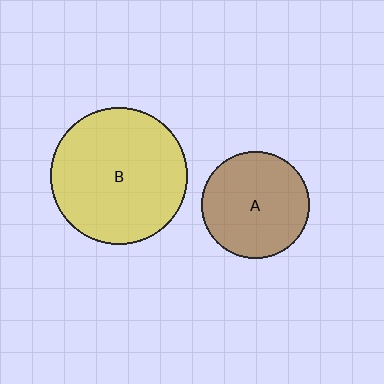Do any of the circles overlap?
No, none of the circles overlap.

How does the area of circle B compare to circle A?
Approximately 1.6 times.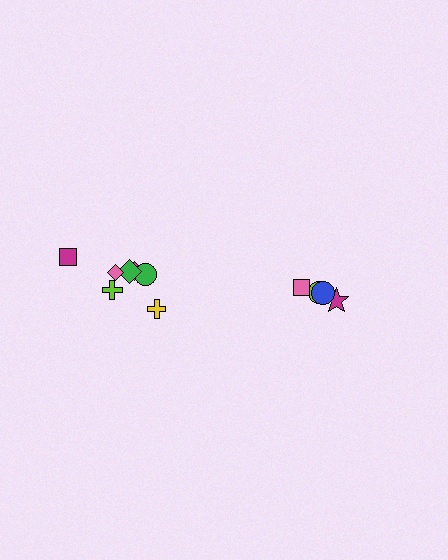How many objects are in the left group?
There are 7 objects.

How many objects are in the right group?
There are 4 objects.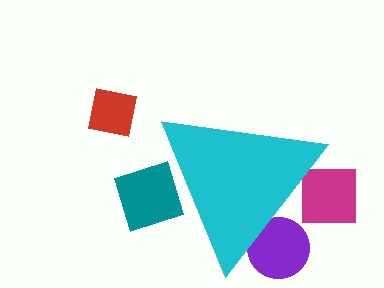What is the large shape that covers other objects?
A cyan triangle.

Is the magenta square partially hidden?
Yes, the magenta square is partially hidden behind the cyan triangle.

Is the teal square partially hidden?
Yes, the teal square is partially hidden behind the cyan triangle.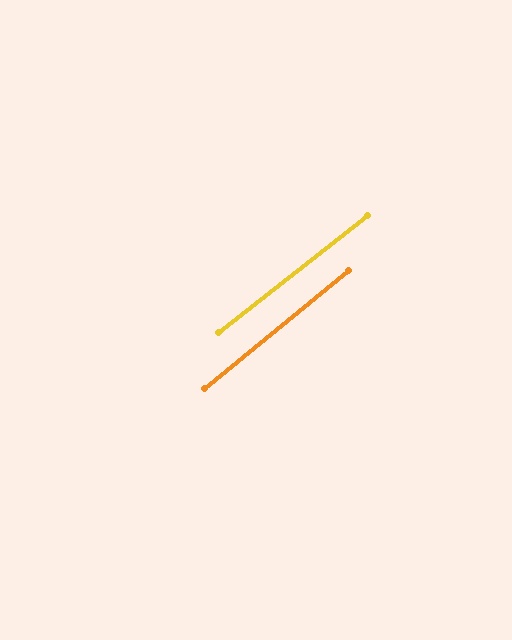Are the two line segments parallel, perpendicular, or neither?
Parallel — their directions differ by only 1.0°.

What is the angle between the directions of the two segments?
Approximately 1 degree.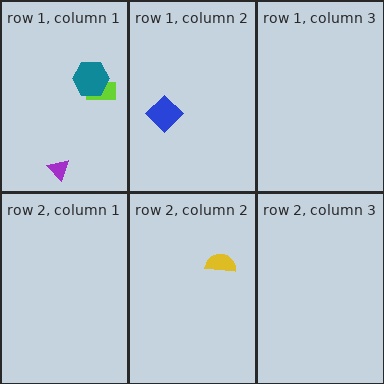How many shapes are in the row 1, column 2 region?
1.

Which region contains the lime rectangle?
The row 1, column 1 region.